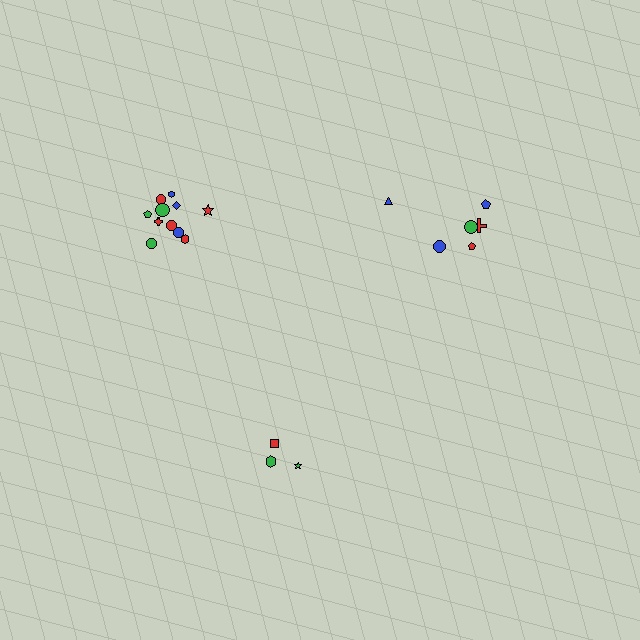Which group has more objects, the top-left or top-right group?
The top-left group.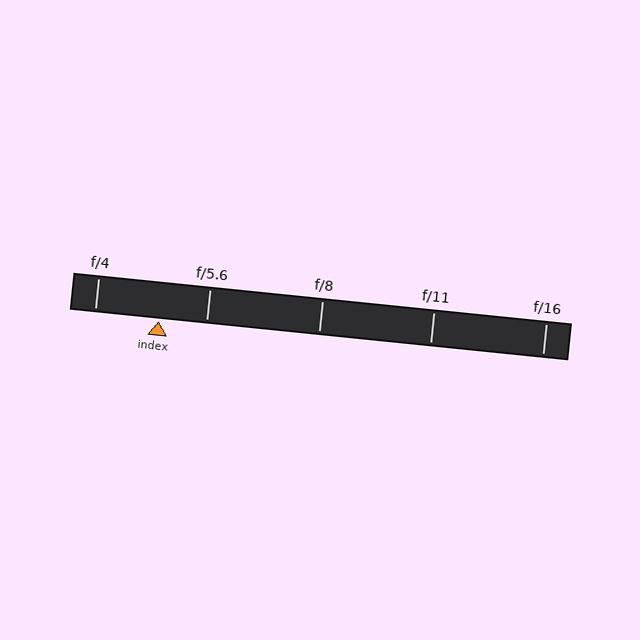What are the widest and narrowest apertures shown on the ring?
The widest aperture shown is f/4 and the narrowest is f/16.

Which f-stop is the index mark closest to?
The index mark is closest to f/5.6.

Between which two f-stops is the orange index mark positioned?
The index mark is between f/4 and f/5.6.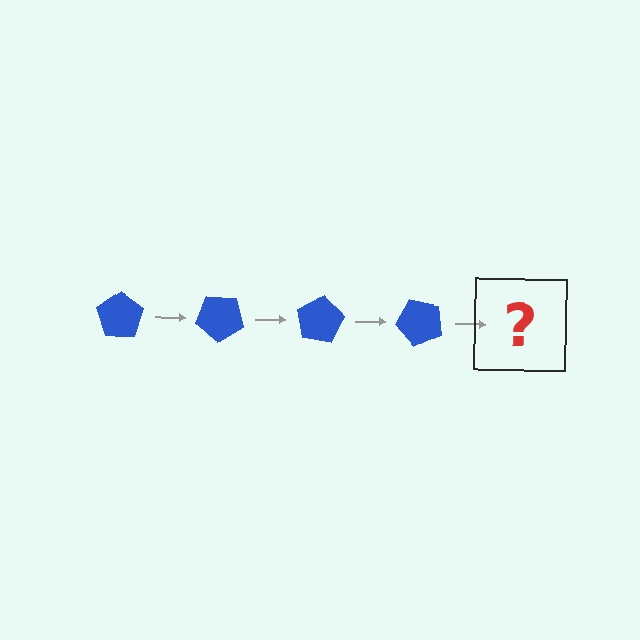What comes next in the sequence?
The next element should be a blue pentagon rotated 160 degrees.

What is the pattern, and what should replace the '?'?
The pattern is that the pentagon rotates 40 degrees each step. The '?' should be a blue pentagon rotated 160 degrees.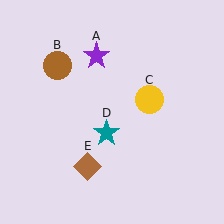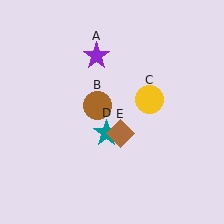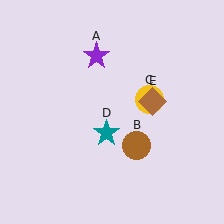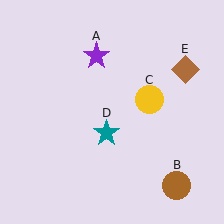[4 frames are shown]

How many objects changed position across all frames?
2 objects changed position: brown circle (object B), brown diamond (object E).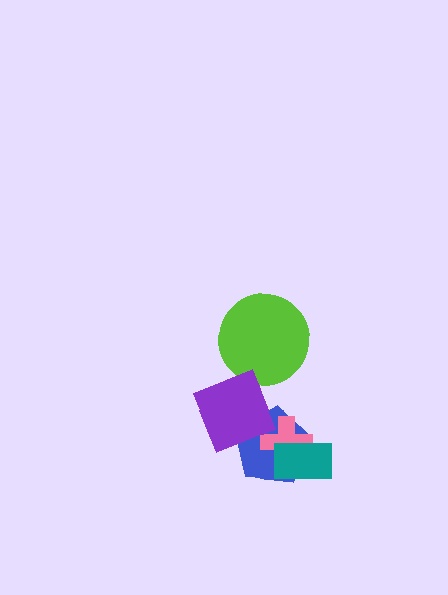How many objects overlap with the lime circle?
0 objects overlap with the lime circle.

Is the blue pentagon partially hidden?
Yes, it is partially covered by another shape.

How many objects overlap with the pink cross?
2 objects overlap with the pink cross.